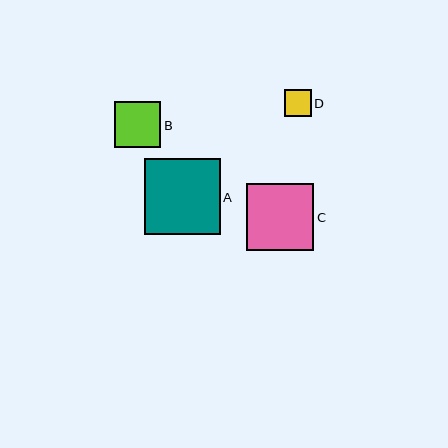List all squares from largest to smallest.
From largest to smallest: A, C, B, D.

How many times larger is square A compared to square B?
Square A is approximately 1.6 times the size of square B.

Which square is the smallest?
Square D is the smallest with a size of approximately 27 pixels.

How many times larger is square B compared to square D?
Square B is approximately 1.7 times the size of square D.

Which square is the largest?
Square A is the largest with a size of approximately 75 pixels.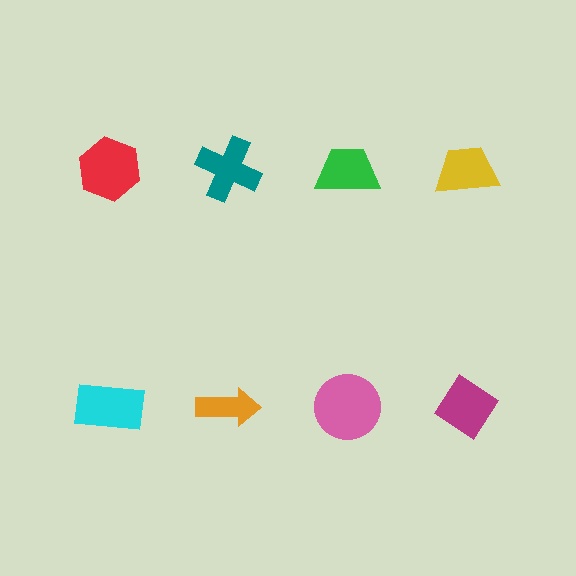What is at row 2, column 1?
A cyan rectangle.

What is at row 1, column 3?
A green trapezoid.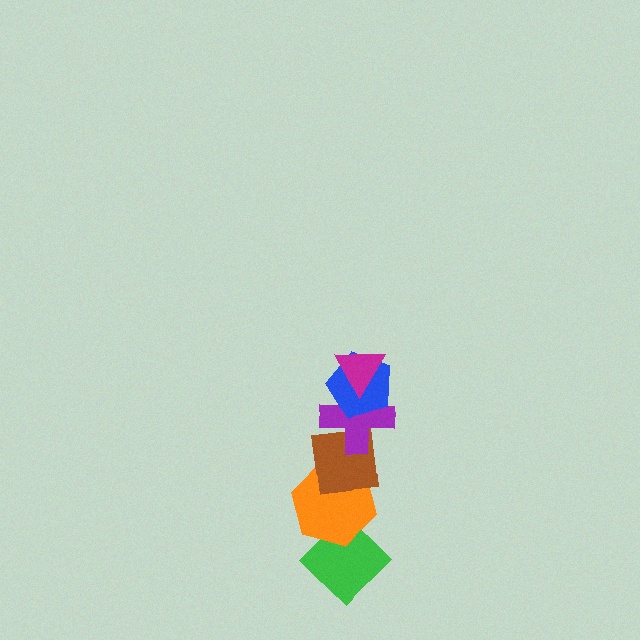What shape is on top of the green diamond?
The orange hexagon is on top of the green diamond.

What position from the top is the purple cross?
The purple cross is 3rd from the top.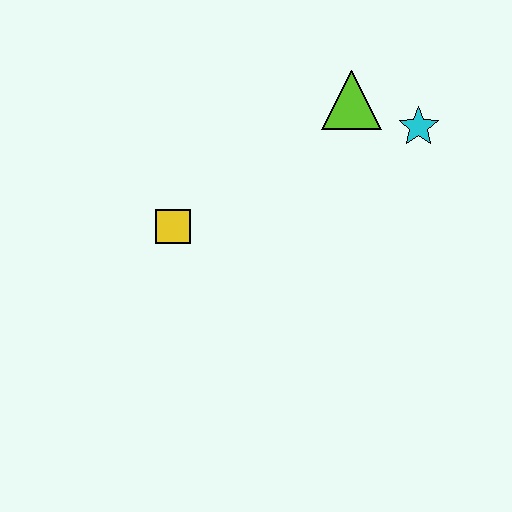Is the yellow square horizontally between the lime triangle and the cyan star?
No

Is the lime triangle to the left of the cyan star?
Yes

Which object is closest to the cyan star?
The lime triangle is closest to the cyan star.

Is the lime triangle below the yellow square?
No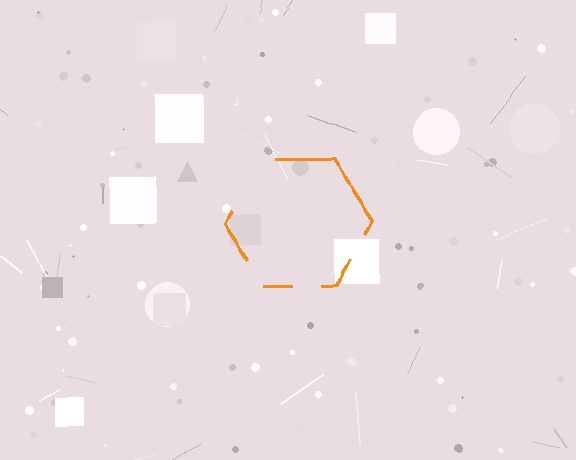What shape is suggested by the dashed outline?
The dashed outline suggests a hexagon.